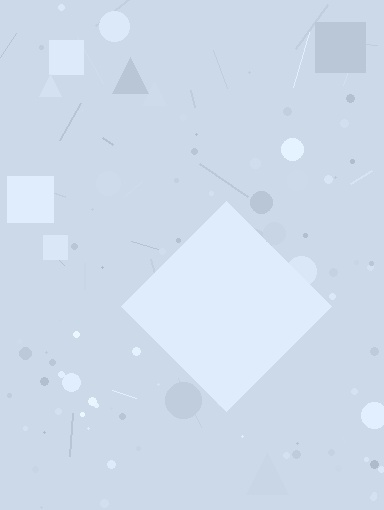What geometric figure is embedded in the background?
A diamond is embedded in the background.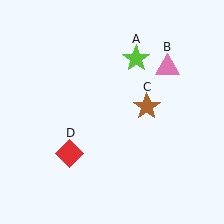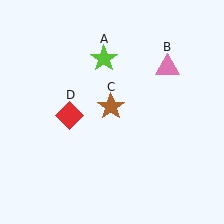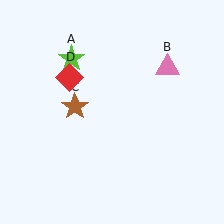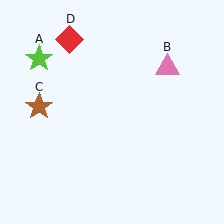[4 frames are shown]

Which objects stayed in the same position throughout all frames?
Pink triangle (object B) remained stationary.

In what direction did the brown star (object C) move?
The brown star (object C) moved left.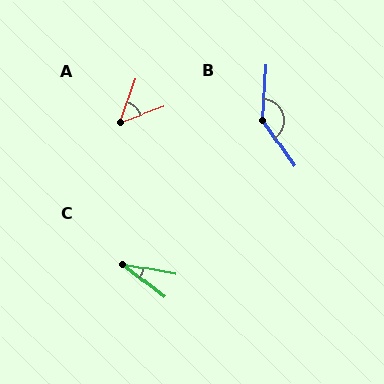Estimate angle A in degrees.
Approximately 50 degrees.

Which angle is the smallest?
C, at approximately 27 degrees.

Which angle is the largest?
B, at approximately 142 degrees.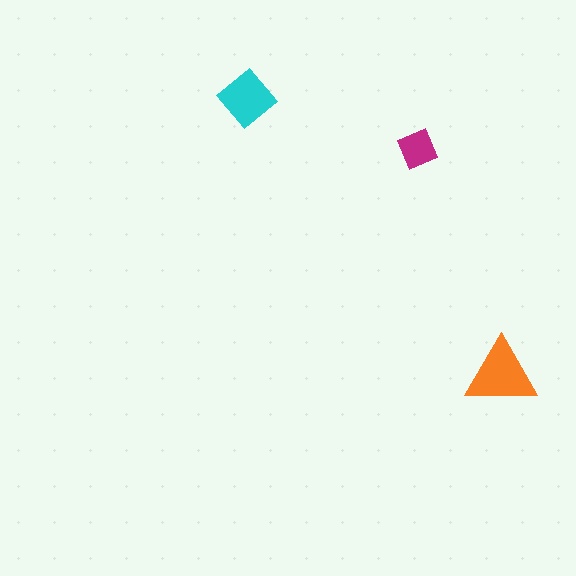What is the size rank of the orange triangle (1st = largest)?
1st.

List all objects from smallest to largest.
The magenta square, the cyan diamond, the orange triangle.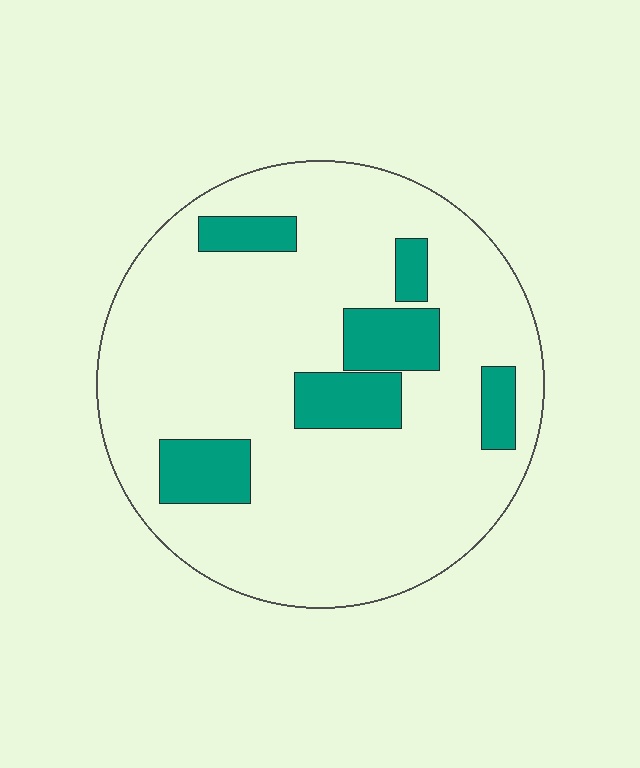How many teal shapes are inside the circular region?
6.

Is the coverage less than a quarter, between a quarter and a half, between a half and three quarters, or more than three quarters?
Less than a quarter.